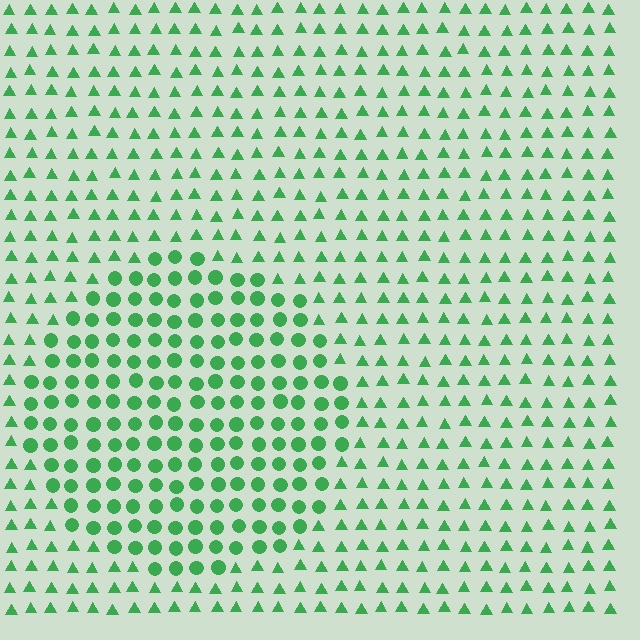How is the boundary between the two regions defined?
The boundary is defined by a change in element shape: circles inside vs. triangles outside. All elements share the same color and spacing.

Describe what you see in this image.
The image is filled with small green elements arranged in a uniform grid. A circle-shaped region contains circles, while the surrounding area contains triangles. The boundary is defined purely by the change in element shape.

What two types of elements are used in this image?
The image uses circles inside the circle region and triangles outside it.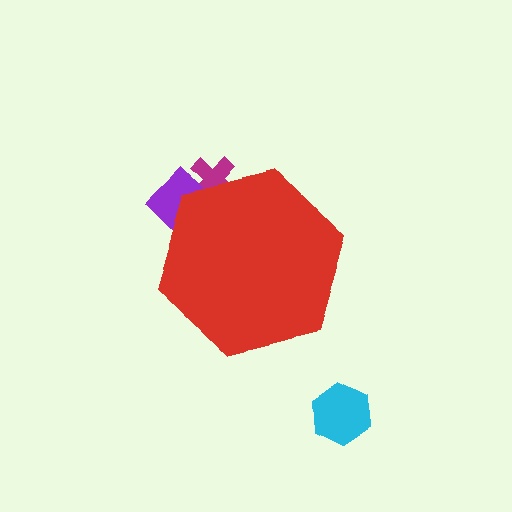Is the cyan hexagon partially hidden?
No, the cyan hexagon is fully visible.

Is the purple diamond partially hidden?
Yes, the purple diamond is partially hidden behind the red hexagon.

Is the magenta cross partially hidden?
Yes, the magenta cross is partially hidden behind the red hexagon.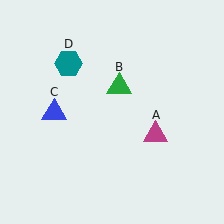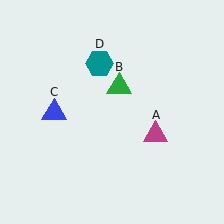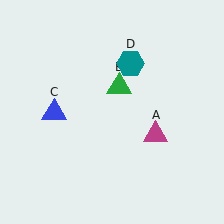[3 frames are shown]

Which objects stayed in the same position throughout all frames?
Magenta triangle (object A) and green triangle (object B) and blue triangle (object C) remained stationary.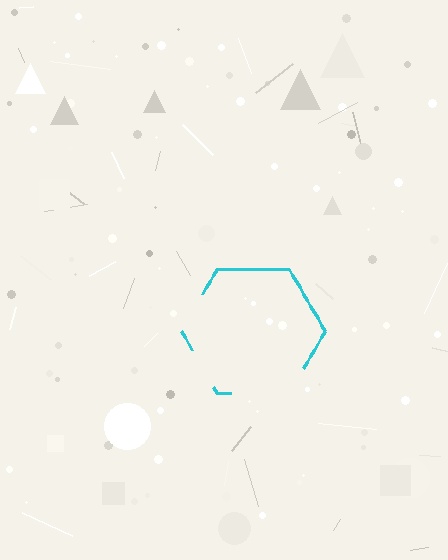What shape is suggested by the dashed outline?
The dashed outline suggests a hexagon.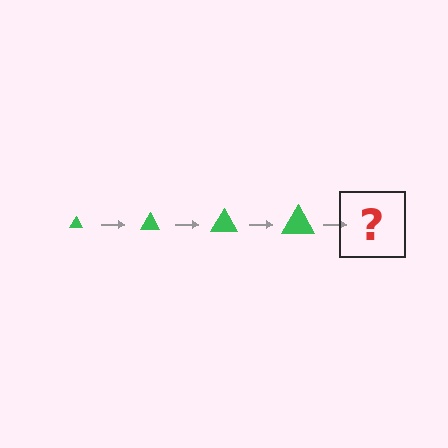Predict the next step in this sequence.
The next step is a green triangle, larger than the previous one.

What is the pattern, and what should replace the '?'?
The pattern is that the triangle gets progressively larger each step. The '?' should be a green triangle, larger than the previous one.